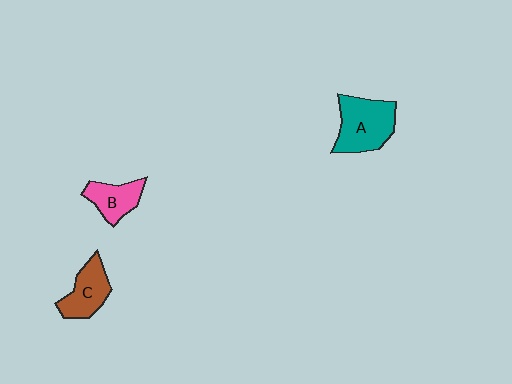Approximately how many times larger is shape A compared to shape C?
Approximately 1.4 times.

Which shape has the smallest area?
Shape B (pink).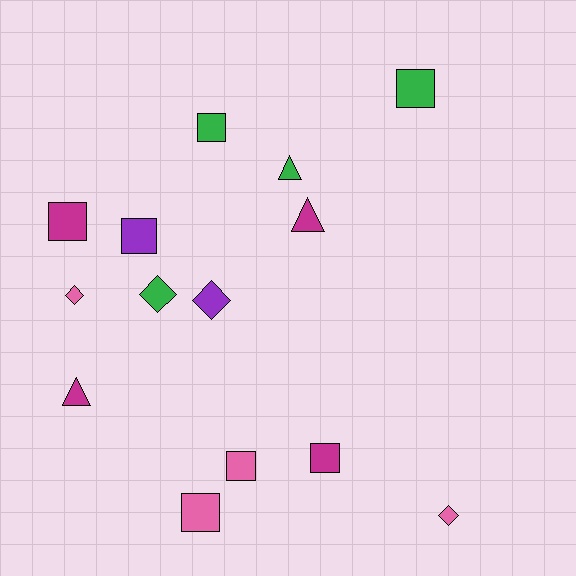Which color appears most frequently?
Green, with 4 objects.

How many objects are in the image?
There are 14 objects.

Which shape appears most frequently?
Square, with 7 objects.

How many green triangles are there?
There is 1 green triangle.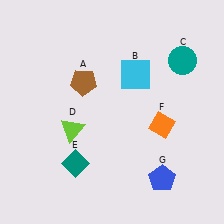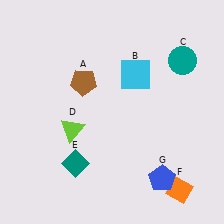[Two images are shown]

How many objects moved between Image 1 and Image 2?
1 object moved between the two images.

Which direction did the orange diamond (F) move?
The orange diamond (F) moved down.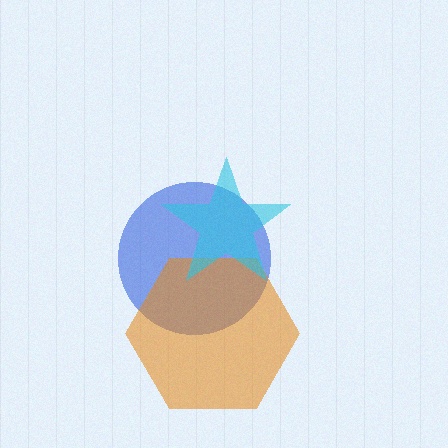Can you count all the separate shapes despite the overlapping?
Yes, there are 3 separate shapes.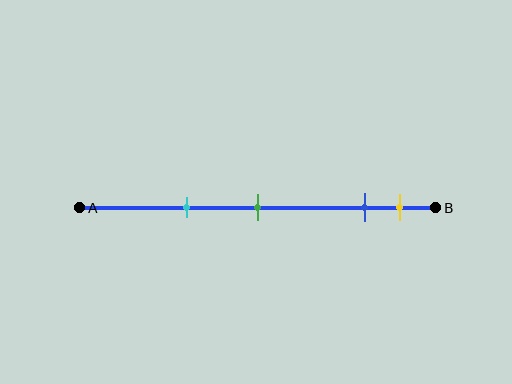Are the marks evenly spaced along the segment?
No, the marks are not evenly spaced.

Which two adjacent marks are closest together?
The blue and yellow marks are the closest adjacent pair.